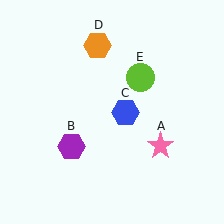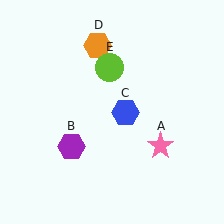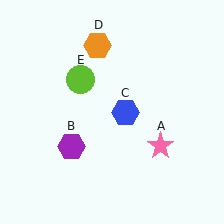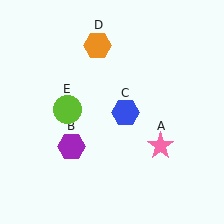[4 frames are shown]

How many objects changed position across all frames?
1 object changed position: lime circle (object E).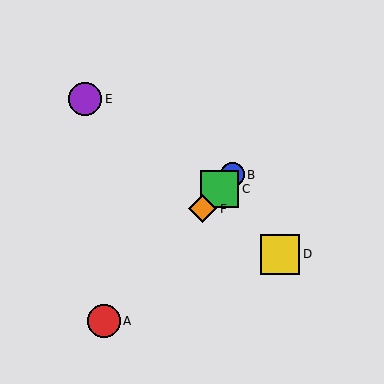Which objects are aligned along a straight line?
Objects A, B, C, F are aligned along a straight line.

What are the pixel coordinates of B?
Object B is at (232, 175).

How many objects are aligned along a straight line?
4 objects (A, B, C, F) are aligned along a straight line.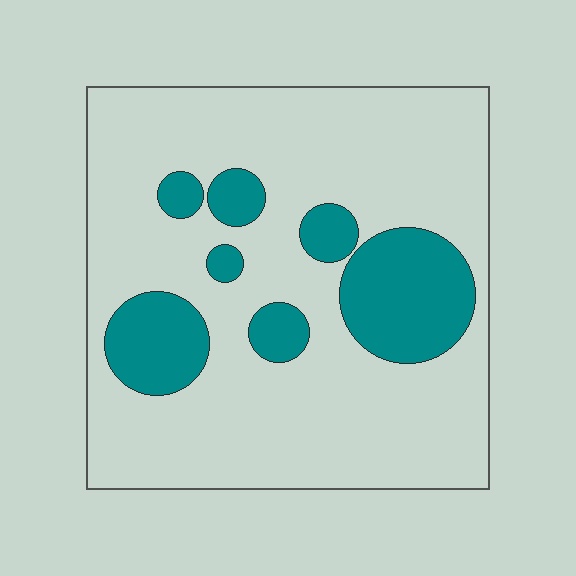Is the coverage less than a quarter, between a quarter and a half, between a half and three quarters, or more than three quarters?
Less than a quarter.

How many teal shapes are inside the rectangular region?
7.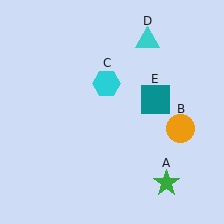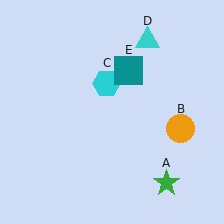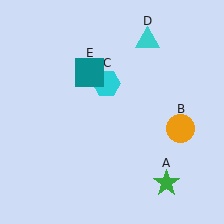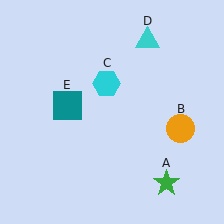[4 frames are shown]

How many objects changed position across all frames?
1 object changed position: teal square (object E).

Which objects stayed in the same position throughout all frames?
Green star (object A) and orange circle (object B) and cyan hexagon (object C) and cyan triangle (object D) remained stationary.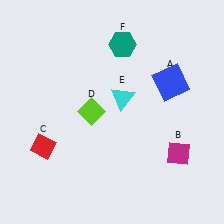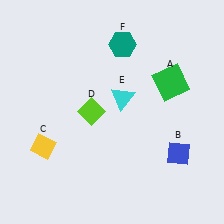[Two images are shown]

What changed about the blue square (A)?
In Image 1, A is blue. In Image 2, it changed to green.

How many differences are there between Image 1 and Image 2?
There are 3 differences between the two images.